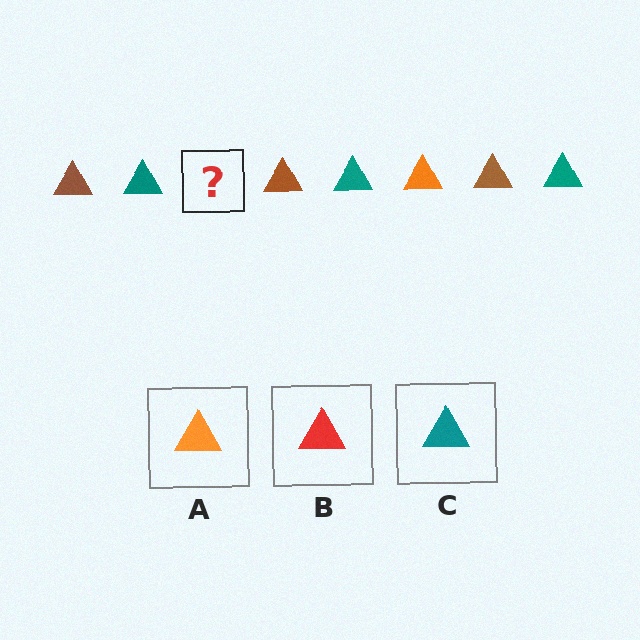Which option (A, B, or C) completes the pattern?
A.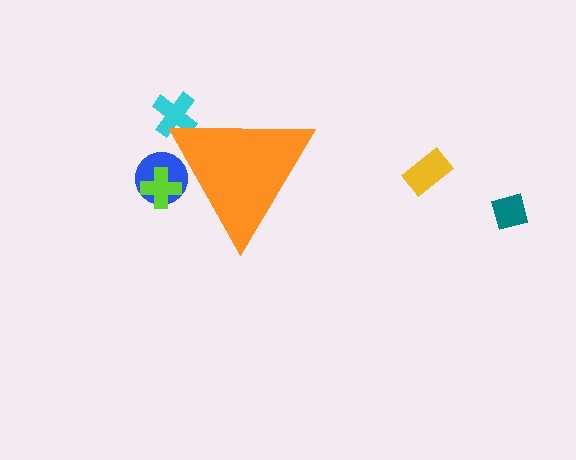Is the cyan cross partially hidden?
Yes, the cyan cross is partially hidden behind the orange triangle.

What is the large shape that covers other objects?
An orange triangle.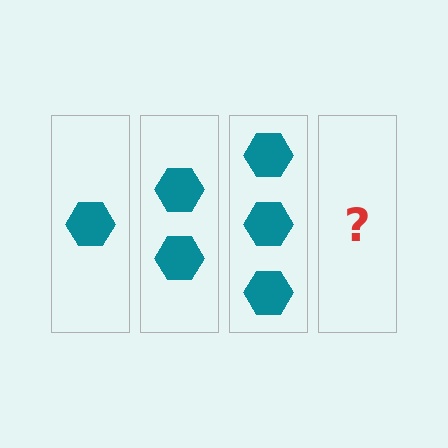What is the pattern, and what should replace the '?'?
The pattern is that each step adds one more hexagon. The '?' should be 4 hexagons.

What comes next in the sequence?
The next element should be 4 hexagons.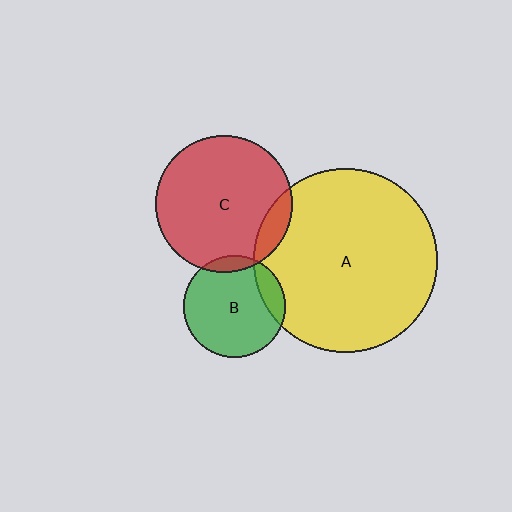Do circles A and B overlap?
Yes.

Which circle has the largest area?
Circle A (yellow).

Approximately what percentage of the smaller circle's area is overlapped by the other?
Approximately 15%.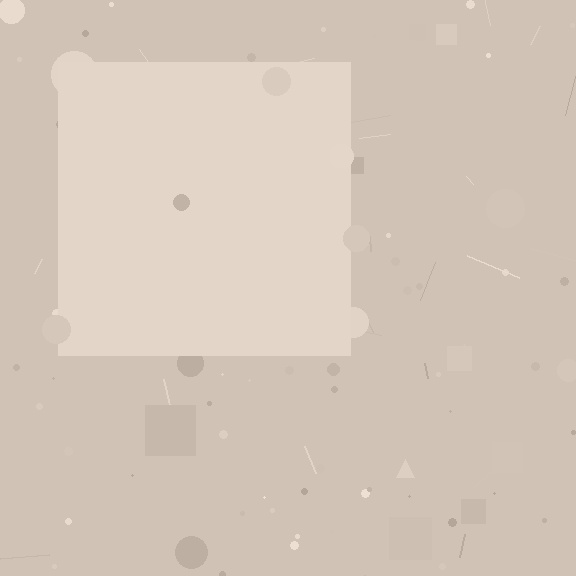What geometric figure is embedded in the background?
A square is embedded in the background.